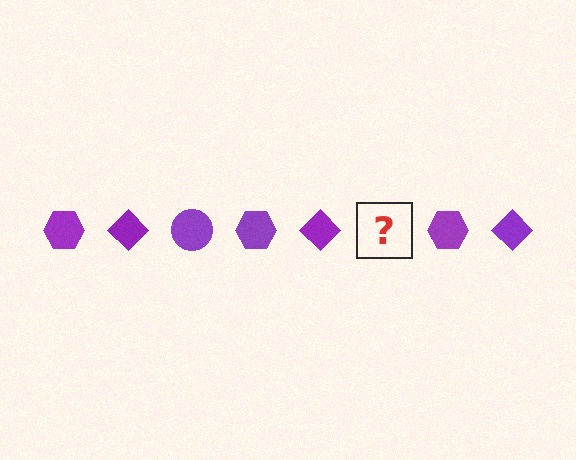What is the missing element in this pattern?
The missing element is a purple circle.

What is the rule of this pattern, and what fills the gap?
The rule is that the pattern cycles through hexagon, diamond, circle shapes in purple. The gap should be filled with a purple circle.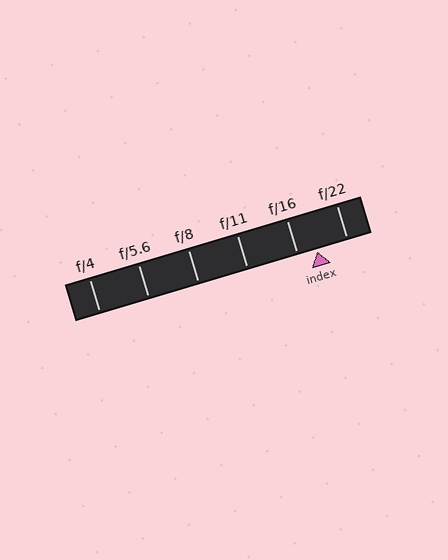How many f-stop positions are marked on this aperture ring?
There are 6 f-stop positions marked.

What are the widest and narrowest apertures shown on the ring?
The widest aperture shown is f/4 and the narrowest is f/22.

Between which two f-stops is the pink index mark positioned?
The index mark is between f/16 and f/22.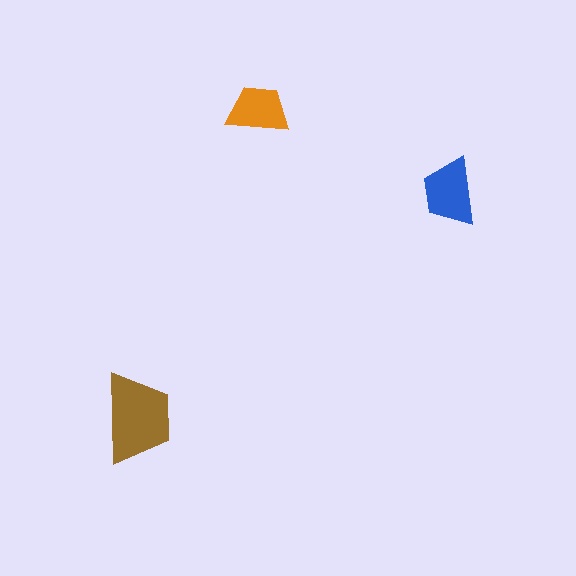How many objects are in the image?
There are 3 objects in the image.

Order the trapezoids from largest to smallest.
the brown one, the blue one, the orange one.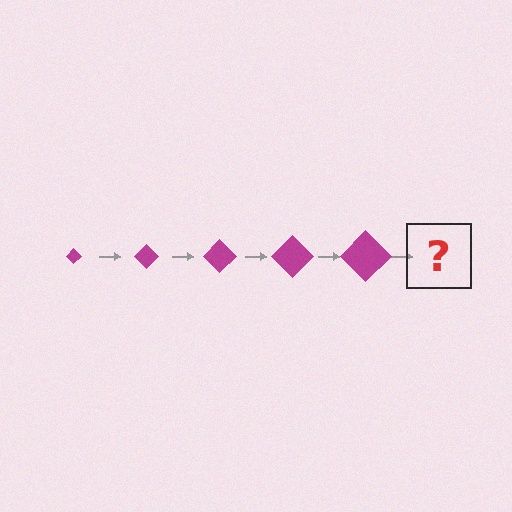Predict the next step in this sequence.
The next step is a magenta diamond, larger than the previous one.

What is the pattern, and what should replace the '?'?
The pattern is that the diamond gets progressively larger each step. The '?' should be a magenta diamond, larger than the previous one.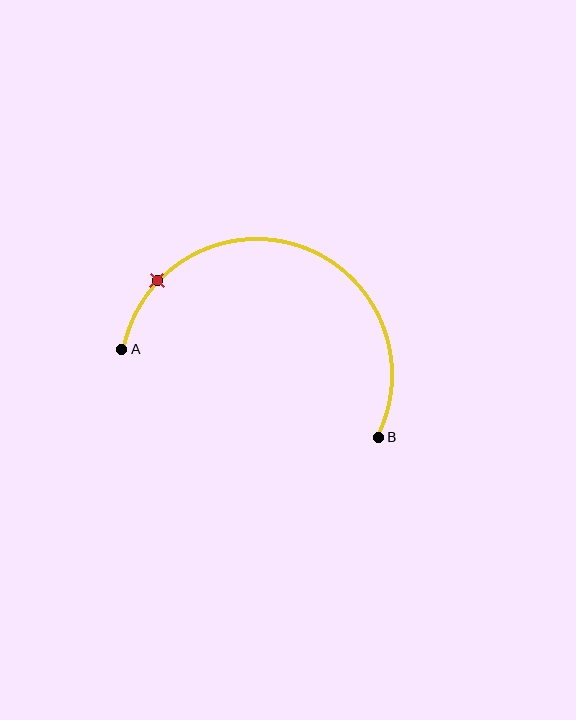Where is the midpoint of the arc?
The arc midpoint is the point on the curve farthest from the straight line joining A and B. It sits above that line.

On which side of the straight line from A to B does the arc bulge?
The arc bulges above the straight line connecting A and B.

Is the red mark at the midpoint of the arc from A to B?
No. The red mark lies on the arc but is closer to endpoint A. The arc midpoint would be at the point on the curve equidistant along the arc from both A and B.